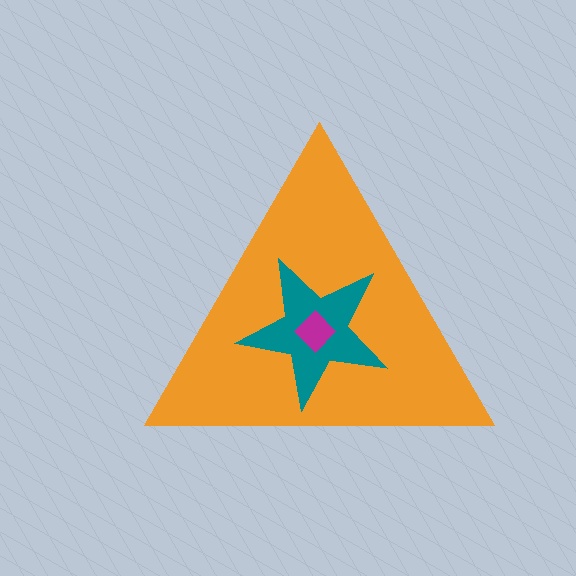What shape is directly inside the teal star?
The magenta diamond.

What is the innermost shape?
The magenta diamond.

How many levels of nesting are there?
3.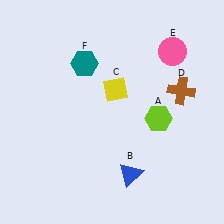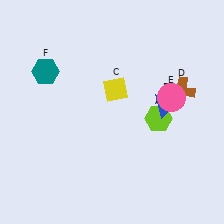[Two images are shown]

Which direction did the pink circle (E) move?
The pink circle (E) moved down.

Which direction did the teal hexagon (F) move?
The teal hexagon (F) moved left.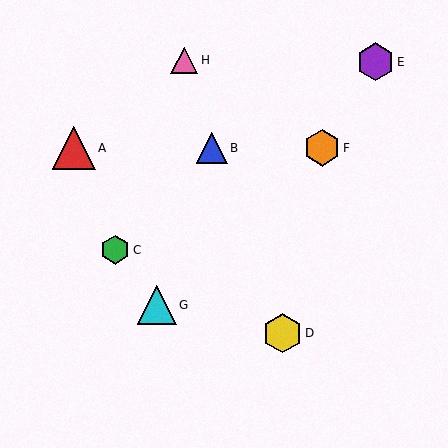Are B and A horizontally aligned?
Yes, both are at y≈148.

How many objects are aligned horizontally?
3 objects (A, B, F) are aligned horizontally.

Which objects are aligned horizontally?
Objects A, B, F are aligned horizontally.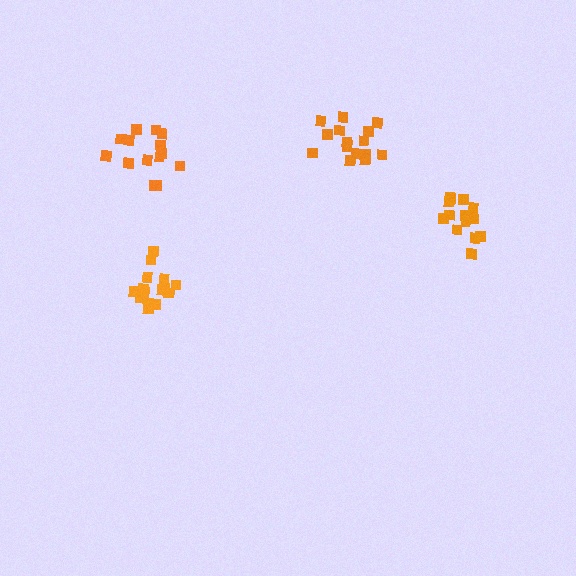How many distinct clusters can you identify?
There are 4 distinct clusters.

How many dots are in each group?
Group 1: 15 dots, Group 2: 15 dots, Group 3: 14 dots, Group 4: 16 dots (60 total).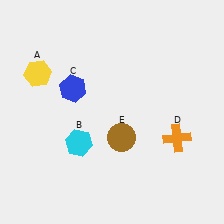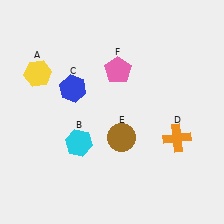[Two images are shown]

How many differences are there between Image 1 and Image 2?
There is 1 difference between the two images.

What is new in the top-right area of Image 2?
A pink pentagon (F) was added in the top-right area of Image 2.